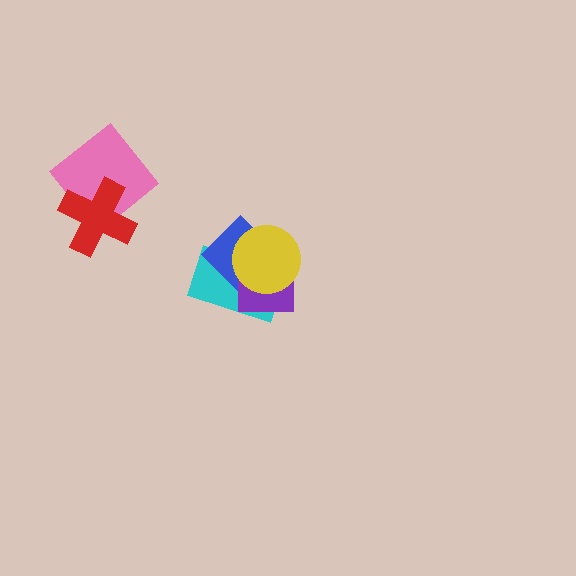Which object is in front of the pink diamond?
The red cross is in front of the pink diamond.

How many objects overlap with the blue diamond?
3 objects overlap with the blue diamond.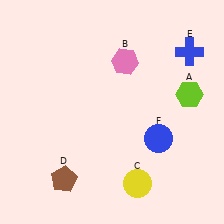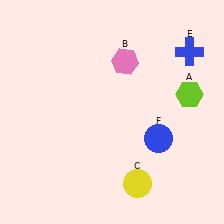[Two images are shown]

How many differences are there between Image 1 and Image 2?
There is 1 difference between the two images.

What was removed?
The brown pentagon (D) was removed in Image 2.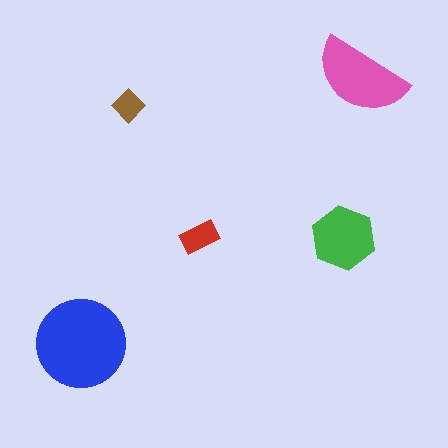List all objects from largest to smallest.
The blue circle, the pink semicircle, the green hexagon, the red rectangle, the brown diamond.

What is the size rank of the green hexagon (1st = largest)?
3rd.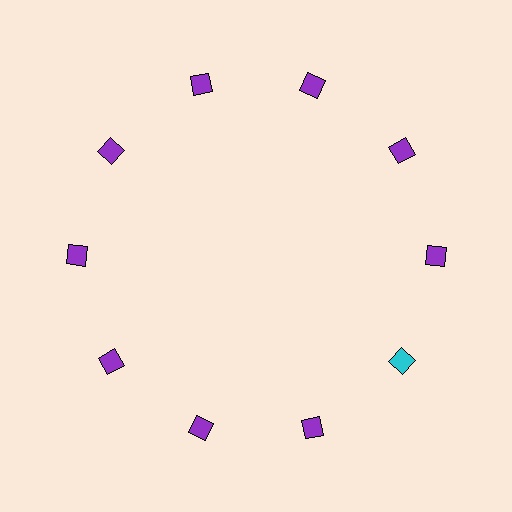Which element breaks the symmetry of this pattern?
The cyan square at roughly the 4 o'clock position breaks the symmetry. All other shapes are purple squares.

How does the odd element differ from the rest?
It has a different color: cyan instead of purple.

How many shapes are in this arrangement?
There are 10 shapes arranged in a ring pattern.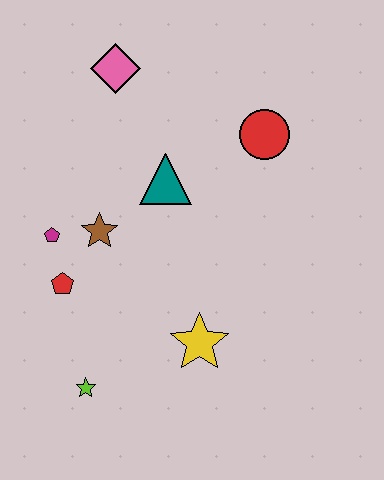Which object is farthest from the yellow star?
The pink diamond is farthest from the yellow star.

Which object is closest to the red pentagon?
The magenta pentagon is closest to the red pentagon.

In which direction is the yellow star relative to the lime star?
The yellow star is to the right of the lime star.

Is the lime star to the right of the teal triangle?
No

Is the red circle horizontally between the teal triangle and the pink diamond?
No